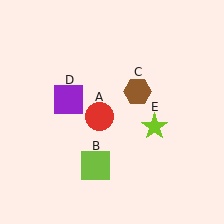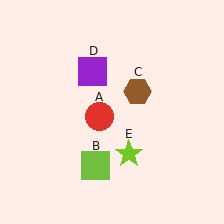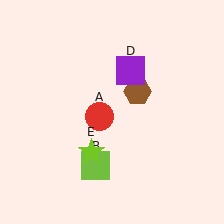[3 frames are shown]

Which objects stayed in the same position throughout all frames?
Red circle (object A) and lime square (object B) and brown hexagon (object C) remained stationary.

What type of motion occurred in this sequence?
The purple square (object D), lime star (object E) rotated clockwise around the center of the scene.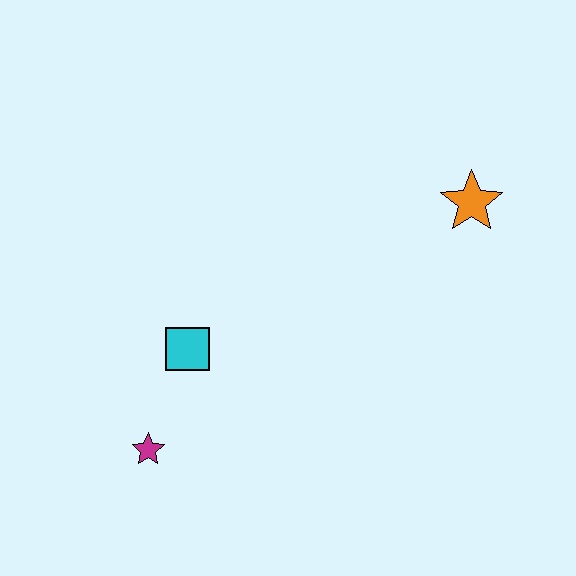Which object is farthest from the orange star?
The magenta star is farthest from the orange star.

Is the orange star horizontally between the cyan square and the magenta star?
No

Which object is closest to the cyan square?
The magenta star is closest to the cyan square.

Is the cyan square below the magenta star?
No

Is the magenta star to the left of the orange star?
Yes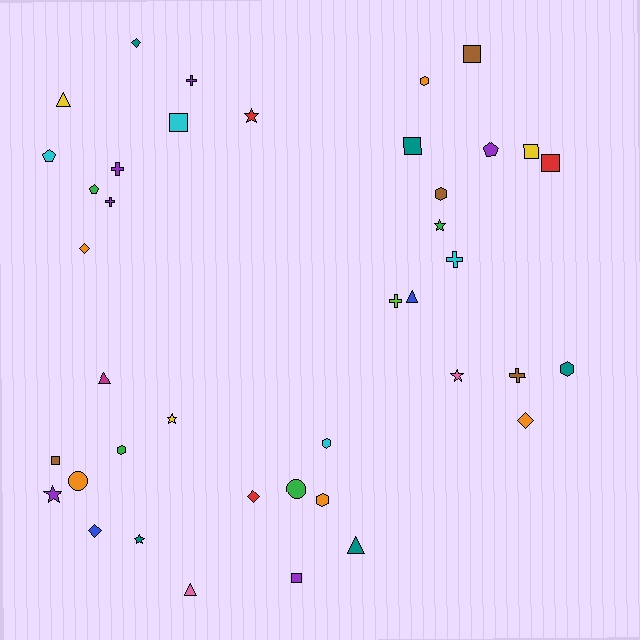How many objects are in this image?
There are 40 objects.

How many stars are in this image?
There are 6 stars.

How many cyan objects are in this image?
There are 4 cyan objects.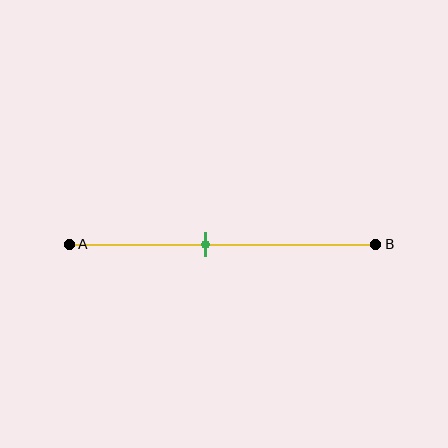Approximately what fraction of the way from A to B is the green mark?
The green mark is approximately 45% of the way from A to B.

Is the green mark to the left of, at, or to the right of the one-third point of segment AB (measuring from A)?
The green mark is to the right of the one-third point of segment AB.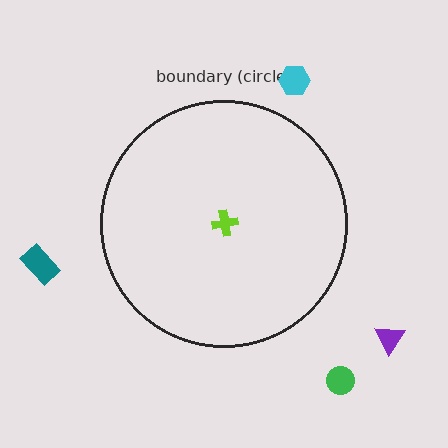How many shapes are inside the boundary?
1 inside, 4 outside.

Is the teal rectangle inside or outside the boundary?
Outside.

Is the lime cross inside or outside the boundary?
Inside.